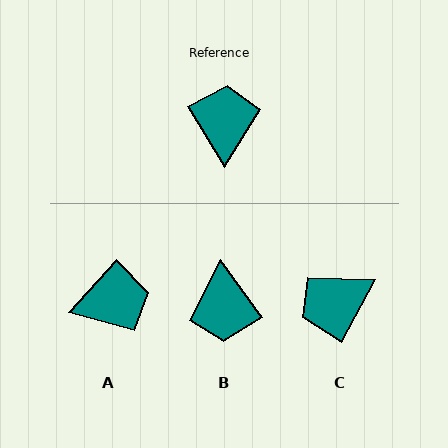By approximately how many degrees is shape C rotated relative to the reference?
Approximately 120 degrees counter-clockwise.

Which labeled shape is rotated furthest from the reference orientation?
B, about 175 degrees away.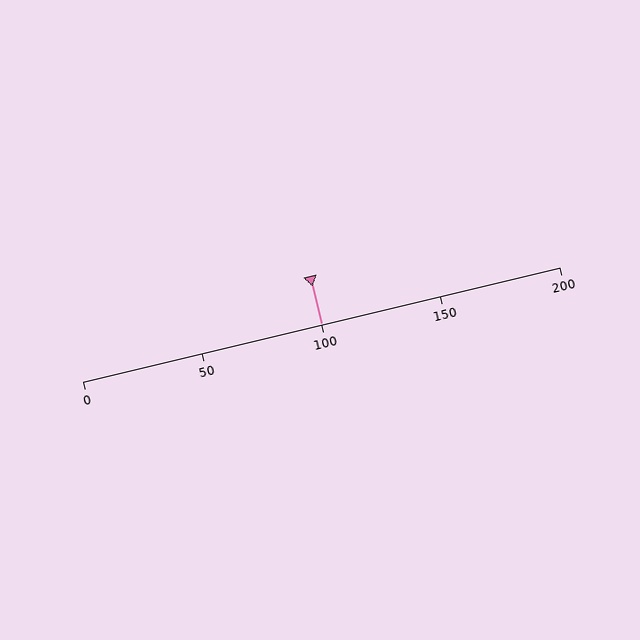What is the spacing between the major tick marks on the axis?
The major ticks are spaced 50 apart.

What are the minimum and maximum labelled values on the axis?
The axis runs from 0 to 200.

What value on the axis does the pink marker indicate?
The marker indicates approximately 100.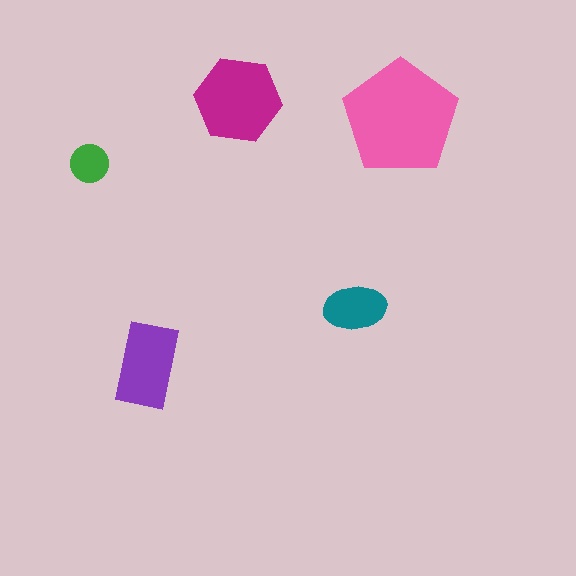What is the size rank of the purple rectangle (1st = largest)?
3rd.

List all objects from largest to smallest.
The pink pentagon, the magenta hexagon, the purple rectangle, the teal ellipse, the green circle.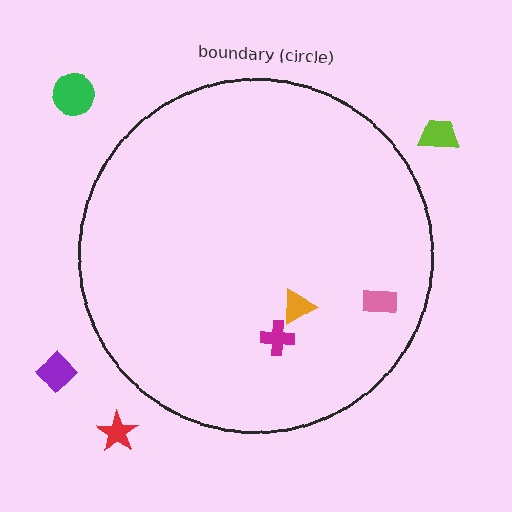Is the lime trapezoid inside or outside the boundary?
Outside.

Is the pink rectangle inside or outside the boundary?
Inside.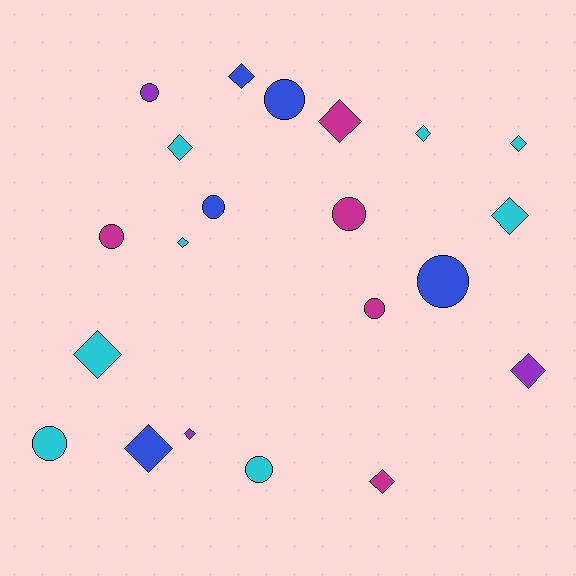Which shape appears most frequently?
Diamond, with 12 objects.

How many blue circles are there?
There are 3 blue circles.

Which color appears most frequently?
Cyan, with 8 objects.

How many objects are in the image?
There are 21 objects.